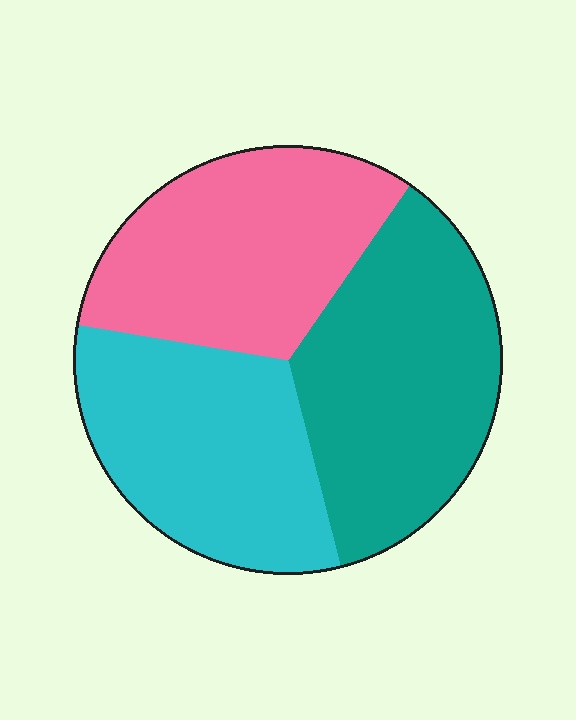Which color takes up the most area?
Teal, at roughly 35%.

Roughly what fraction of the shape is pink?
Pink covers about 30% of the shape.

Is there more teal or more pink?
Teal.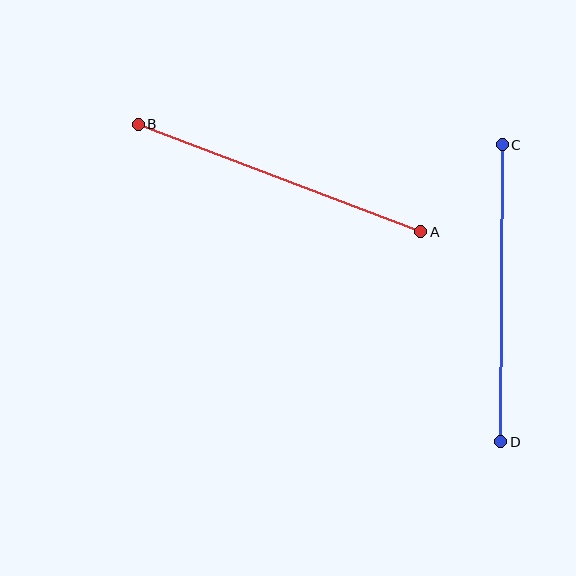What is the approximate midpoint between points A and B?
The midpoint is at approximately (280, 178) pixels.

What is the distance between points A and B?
The distance is approximately 302 pixels.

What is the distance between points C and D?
The distance is approximately 297 pixels.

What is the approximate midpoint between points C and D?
The midpoint is at approximately (502, 293) pixels.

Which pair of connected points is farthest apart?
Points A and B are farthest apart.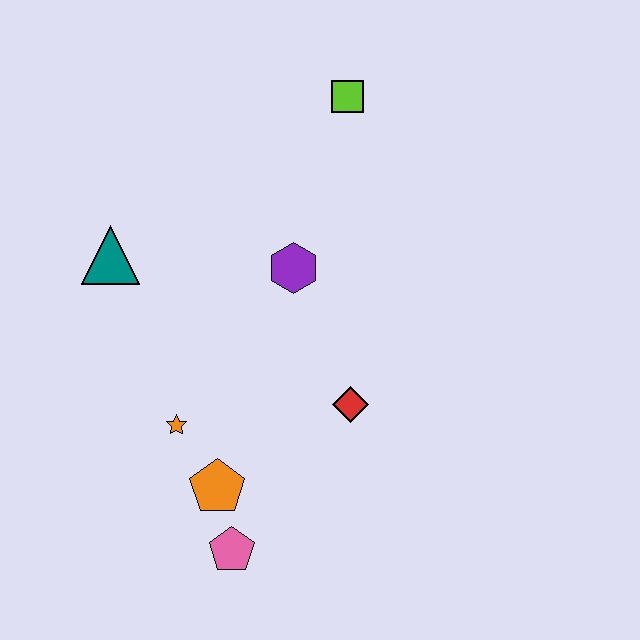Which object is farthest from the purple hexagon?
The pink pentagon is farthest from the purple hexagon.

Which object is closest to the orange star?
The orange pentagon is closest to the orange star.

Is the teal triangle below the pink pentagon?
No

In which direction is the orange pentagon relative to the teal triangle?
The orange pentagon is below the teal triangle.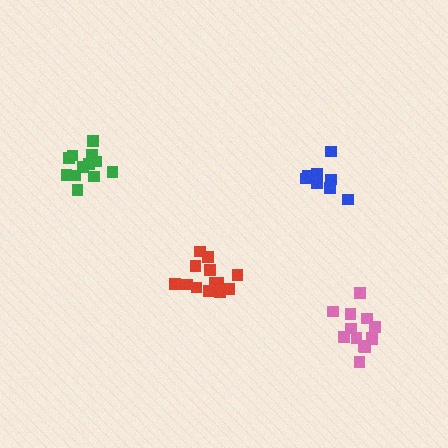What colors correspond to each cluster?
The clusters are colored: pink, green, blue, red.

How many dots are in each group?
Group 1: 13 dots, Group 2: 12 dots, Group 3: 8 dots, Group 4: 13 dots (46 total).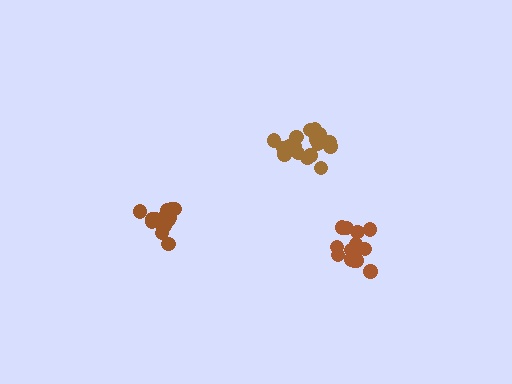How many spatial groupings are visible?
There are 3 spatial groupings.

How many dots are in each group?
Group 1: 18 dots, Group 2: 14 dots, Group 3: 18 dots (50 total).